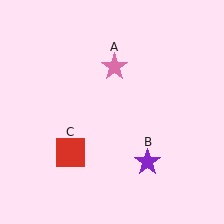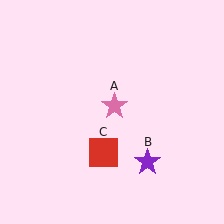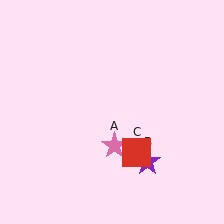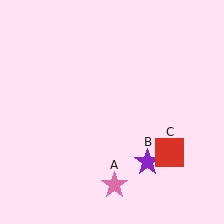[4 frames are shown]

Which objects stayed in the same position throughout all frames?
Purple star (object B) remained stationary.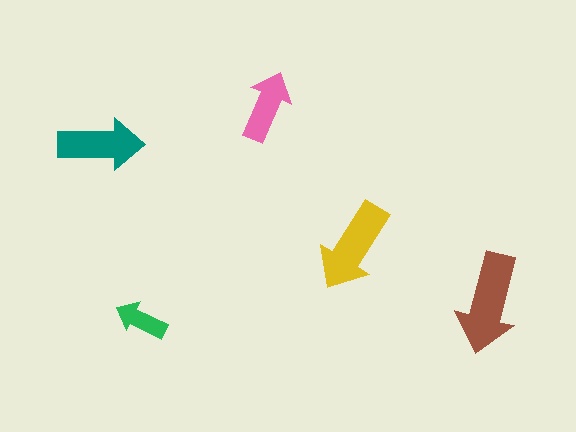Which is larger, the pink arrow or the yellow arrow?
The yellow one.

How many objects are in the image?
There are 5 objects in the image.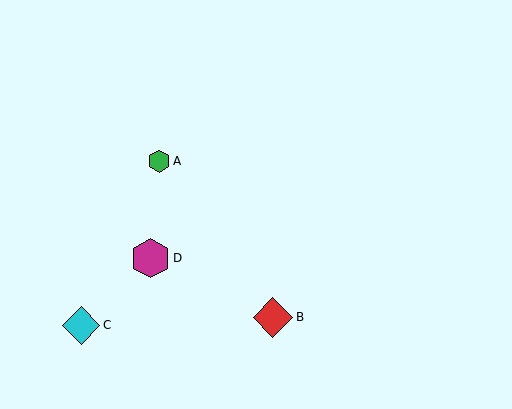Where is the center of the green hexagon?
The center of the green hexagon is at (159, 161).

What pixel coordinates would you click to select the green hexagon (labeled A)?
Click at (159, 161) to select the green hexagon A.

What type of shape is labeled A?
Shape A is a green hexagon.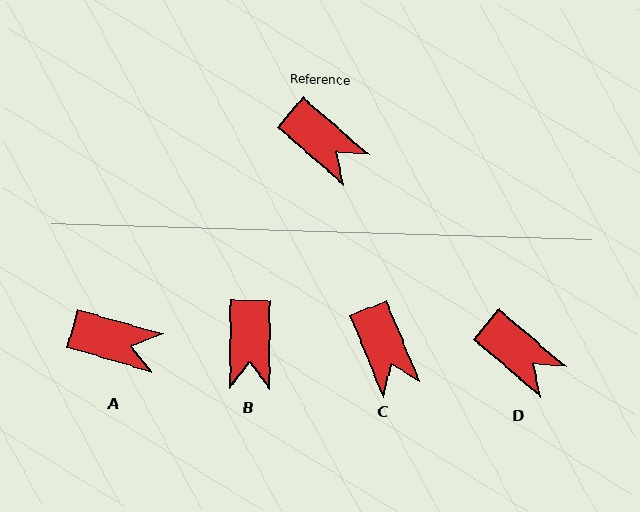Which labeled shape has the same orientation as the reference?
D.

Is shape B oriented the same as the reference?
No, it is off by about 50 degrees.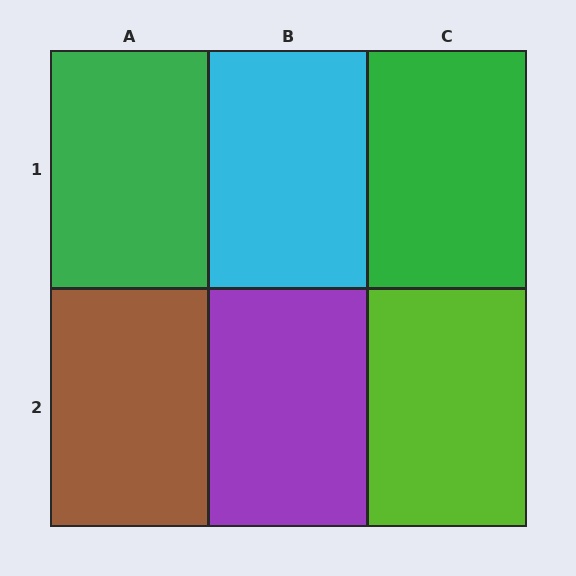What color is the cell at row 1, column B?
Cyan.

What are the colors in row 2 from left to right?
Brown, purple, lime.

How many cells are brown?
1 cell is brown.